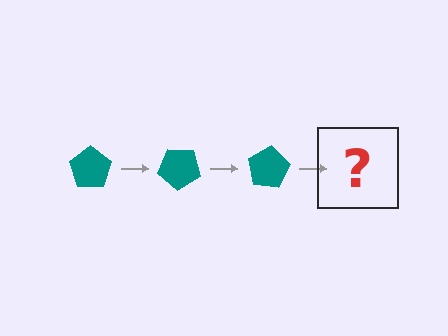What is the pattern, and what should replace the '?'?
The pattern is that the pentagon rotates 40 degrees each step. The '?' should be a teal pentagon rotated 120 degrees.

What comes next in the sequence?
The next element should be a teal pentagon rotated 120 degrees.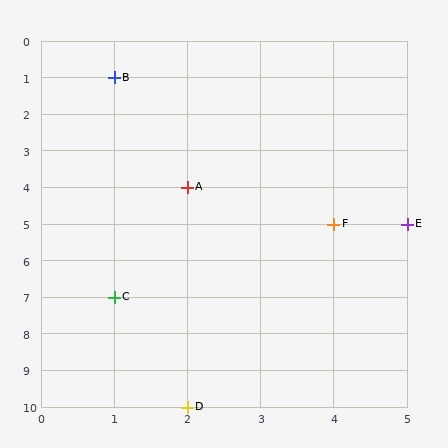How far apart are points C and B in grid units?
Points C and B are 6 rows apart.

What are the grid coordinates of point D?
Point D is at grid coordinates (2, 10).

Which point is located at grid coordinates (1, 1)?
Point B is at (1, 1).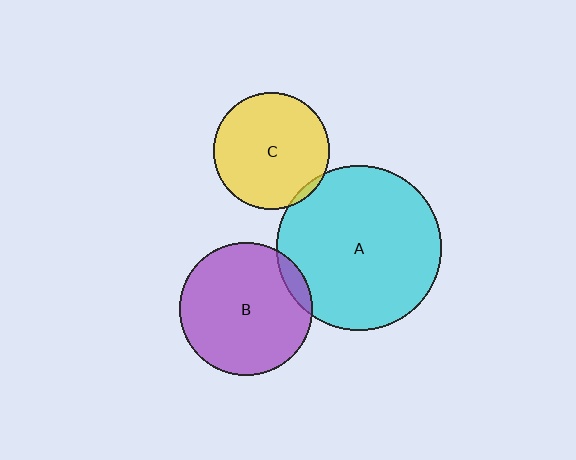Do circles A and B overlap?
Yes.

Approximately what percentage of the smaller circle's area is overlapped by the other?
Approximately 5%.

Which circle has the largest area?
Circle A (cyan).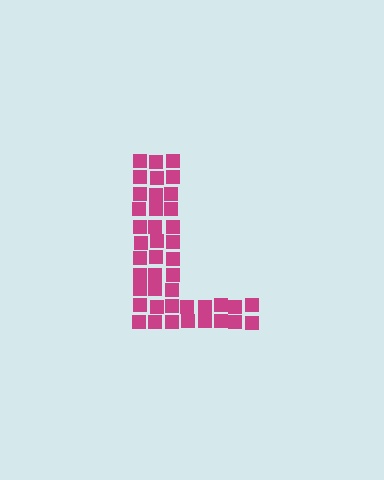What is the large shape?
The large shape is the letter L.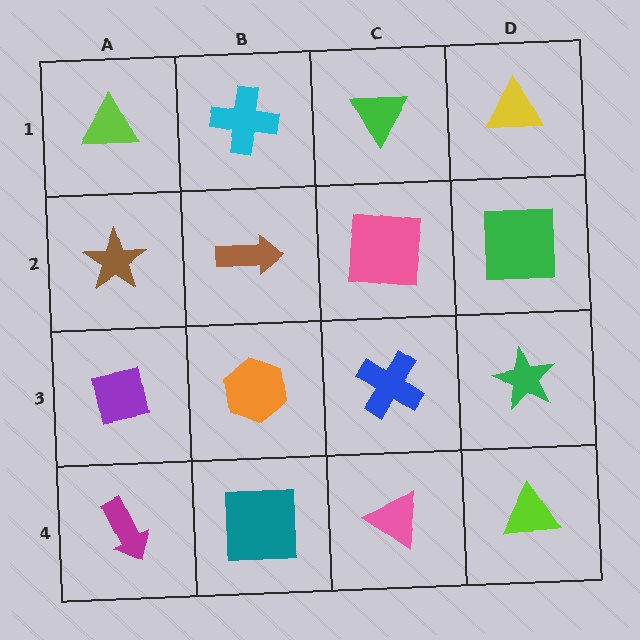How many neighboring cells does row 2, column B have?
4.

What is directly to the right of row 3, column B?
A blue cross.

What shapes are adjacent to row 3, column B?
A brown arrow (row 2, column B), a teal square (row 4, column B), a purple square (row 3, column A), a blue cross (row 3, column C).